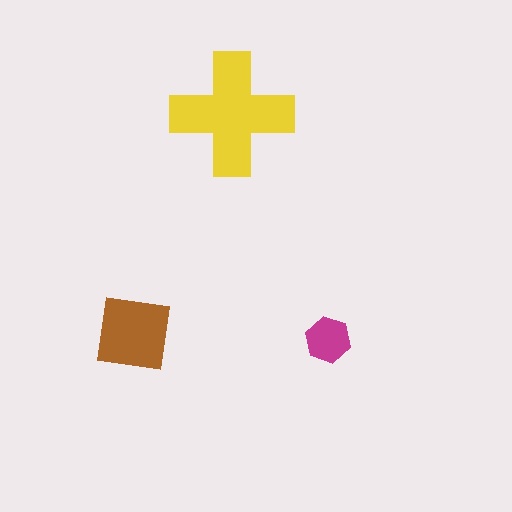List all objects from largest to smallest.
The yellow cross, the brown square, the magenta hexagon.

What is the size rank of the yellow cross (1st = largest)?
1st.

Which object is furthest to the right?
The magenta hexagon is rightmost.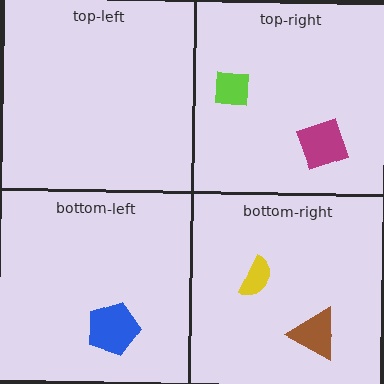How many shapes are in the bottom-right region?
2.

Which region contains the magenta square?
The top-right region.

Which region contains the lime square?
The top-right region.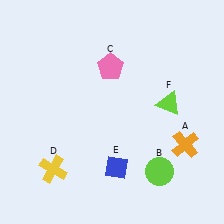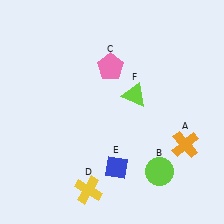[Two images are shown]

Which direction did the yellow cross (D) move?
The yellow cross (D) moved right.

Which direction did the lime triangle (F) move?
The lime triangle (F) moved left.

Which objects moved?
The objects that moved are: the yellow cross (D), the lime triangle (F).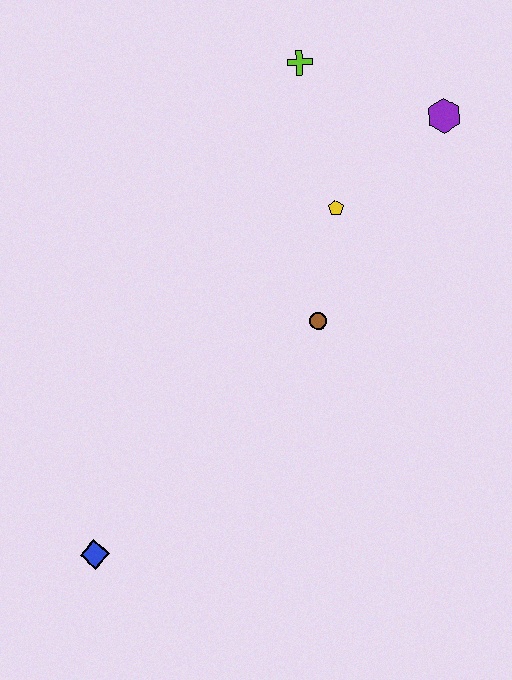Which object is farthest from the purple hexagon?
The blue diamond is farthest from the purple hexagon.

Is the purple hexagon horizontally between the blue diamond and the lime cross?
No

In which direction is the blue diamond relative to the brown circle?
The blue diamond is to the left of the brown circle.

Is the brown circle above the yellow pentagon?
No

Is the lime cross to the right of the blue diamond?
Yes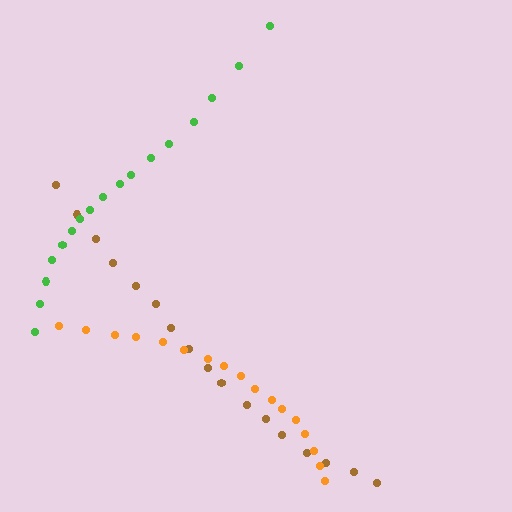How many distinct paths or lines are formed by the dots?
There are 3 distinct paths.